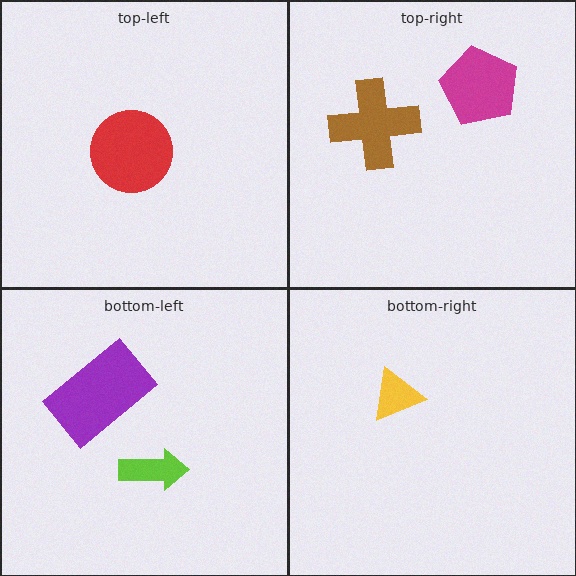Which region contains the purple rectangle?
The bottom-left region.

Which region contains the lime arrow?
The bottom-left region.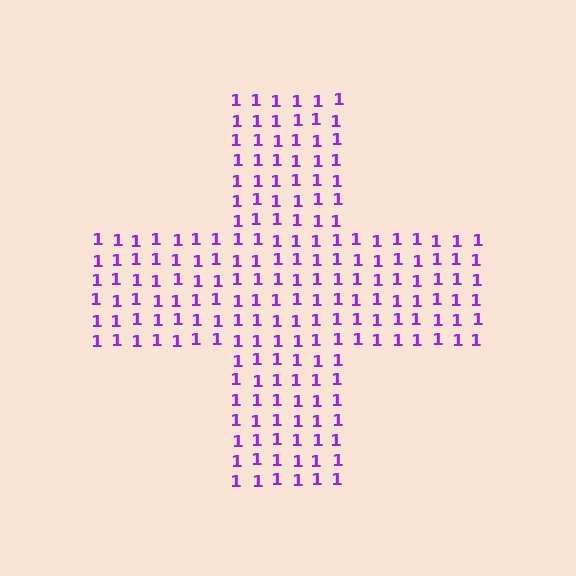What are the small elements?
The small elements are digit 1's.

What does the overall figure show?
The overall figure shows a cross.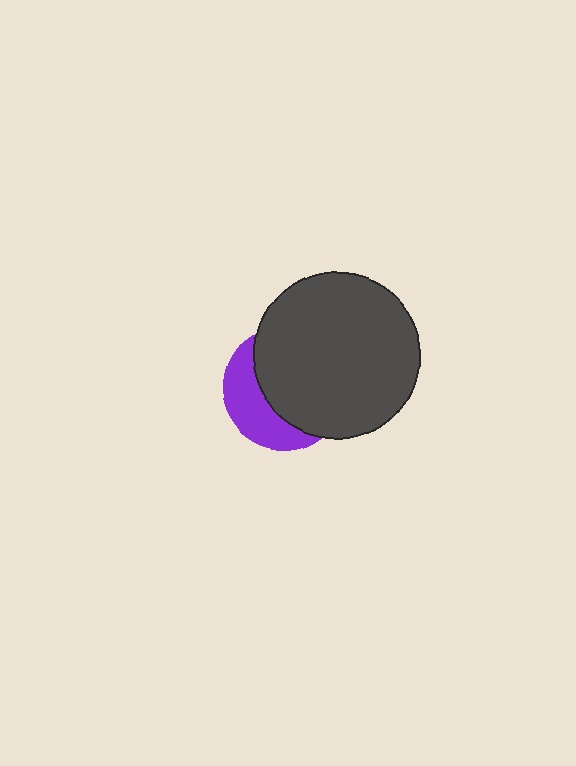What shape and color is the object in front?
The object in front is a dark gray circle.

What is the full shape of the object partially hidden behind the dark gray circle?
The partially hidden object is a purple circle.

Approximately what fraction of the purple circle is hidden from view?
Roughly 65% of the purple circle is hidden behind the dark gray circle.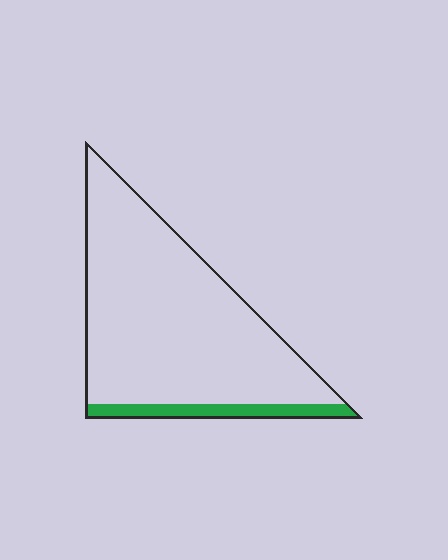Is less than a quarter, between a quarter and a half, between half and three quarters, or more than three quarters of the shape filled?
Less than a quarter.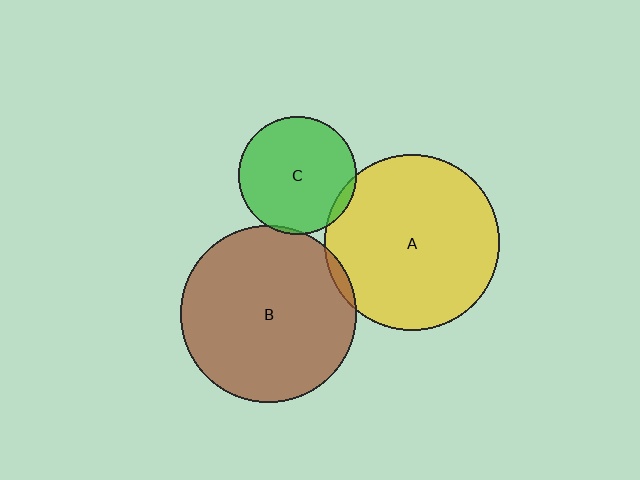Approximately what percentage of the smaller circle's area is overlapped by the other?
Approximately 5%.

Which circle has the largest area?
Circle B (brown).